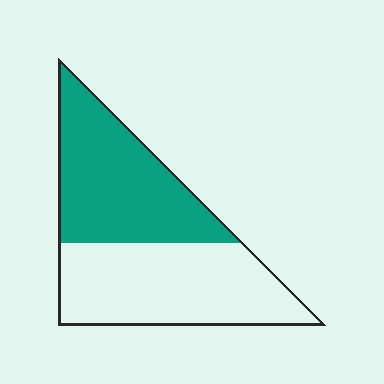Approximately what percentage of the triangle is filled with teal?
Approximately 50%.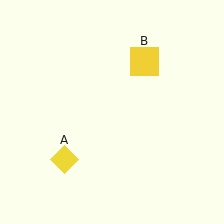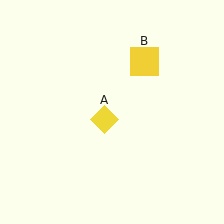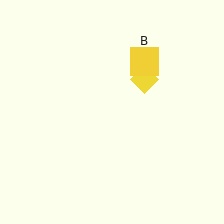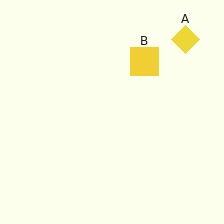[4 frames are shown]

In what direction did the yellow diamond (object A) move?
The yellow diamond (object A) moved up and to the right.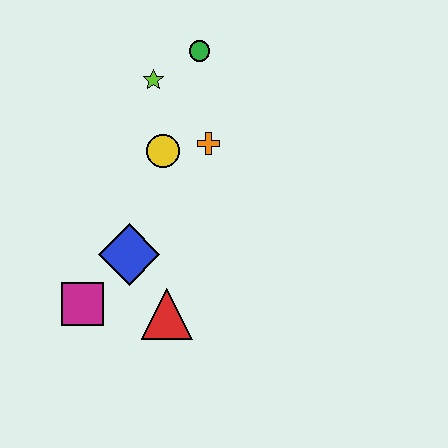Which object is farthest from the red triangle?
The green circle is farthest from the red triangle.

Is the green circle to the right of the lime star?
Yes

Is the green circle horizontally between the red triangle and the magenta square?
No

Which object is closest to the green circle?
The lime star is closest to the green circle.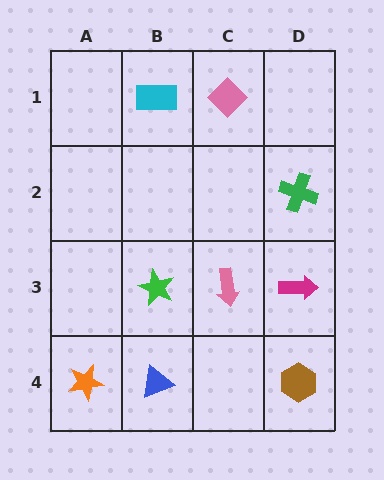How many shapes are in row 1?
2 shapes.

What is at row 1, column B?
A cyan rectangle.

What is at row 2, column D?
A green cross.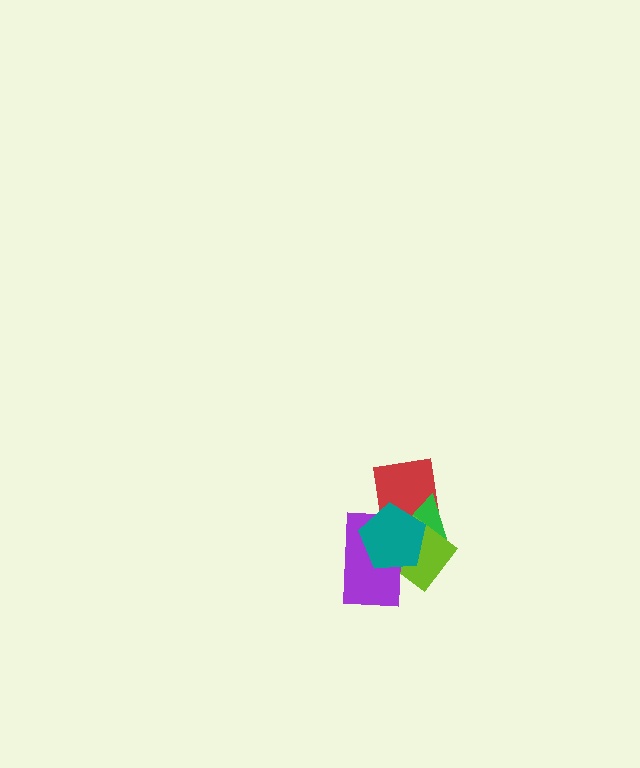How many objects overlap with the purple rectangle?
4 objects overlap with the purple rectangle.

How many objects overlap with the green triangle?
4 objects overlap with the green triangle.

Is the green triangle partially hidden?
Yes, it is partially covered by another shape.